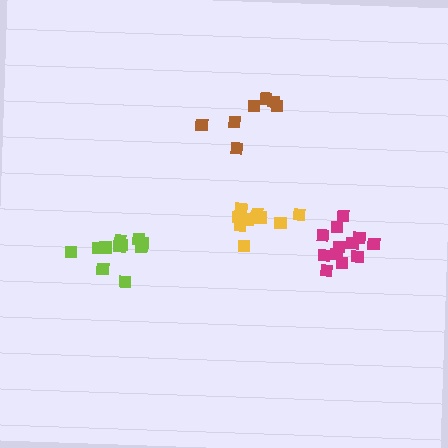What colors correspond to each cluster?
The clusters are colored: yellow, brown, lime, magenta.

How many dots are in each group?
Group 1: 11 dots, Group 2: 7 dots, Group 3: 12 dots, Group 4: 13 dots (43 total).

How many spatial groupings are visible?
There are 4 spatial groupings.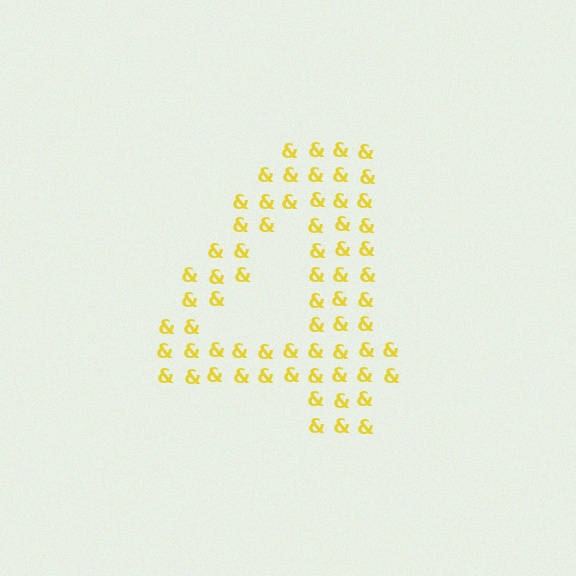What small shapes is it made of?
It is made of small ampersands.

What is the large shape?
The large shape is the digit 4.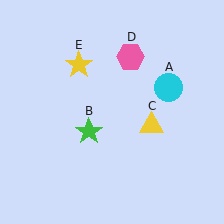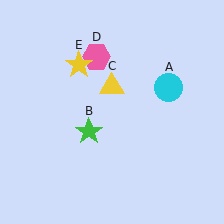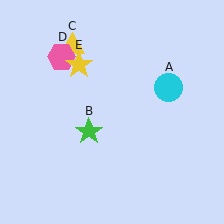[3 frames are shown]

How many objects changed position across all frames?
2 objects changed position: yellow triangle (object C), pink hexagon (object D).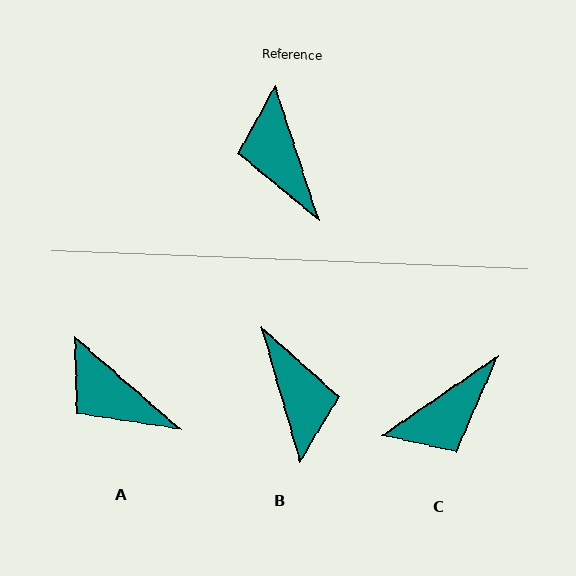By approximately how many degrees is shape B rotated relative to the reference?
Approximately 178 degrees counter-clockwise.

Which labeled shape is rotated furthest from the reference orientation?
B, about 178 degrees away.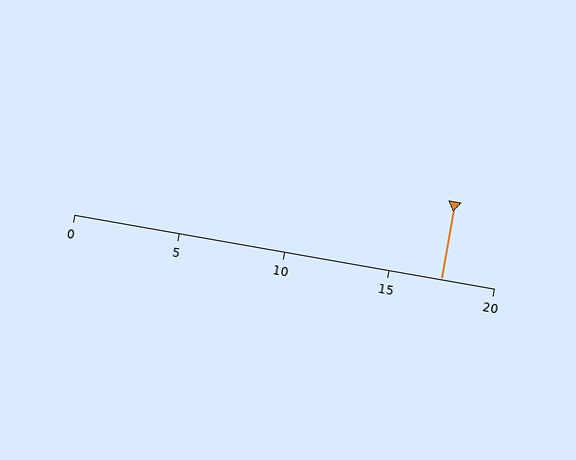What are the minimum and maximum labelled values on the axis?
The axis runs from 0 to 20.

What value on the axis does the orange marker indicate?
The marker indicates approximately 17.5.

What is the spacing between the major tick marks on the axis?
The major ticks are spaced 5 apart.